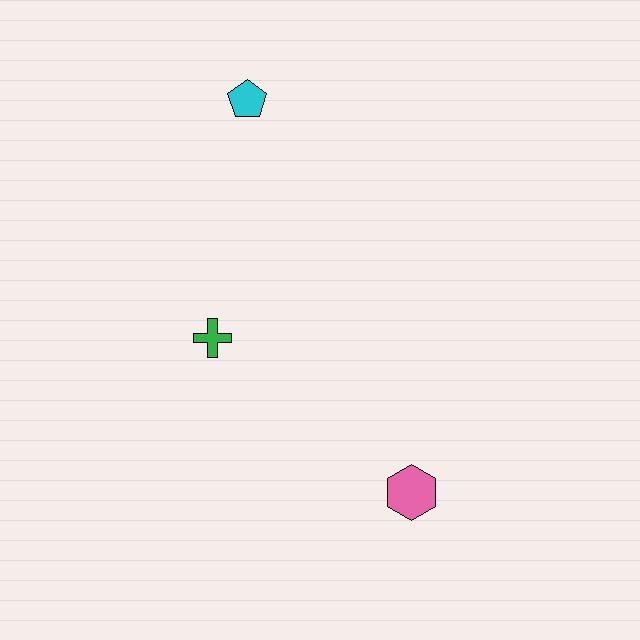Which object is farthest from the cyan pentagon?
The pink hexagon is farthest from the cyan pentagon.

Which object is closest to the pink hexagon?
The green cross is closest to the pink hexagon.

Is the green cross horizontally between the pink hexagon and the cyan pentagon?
No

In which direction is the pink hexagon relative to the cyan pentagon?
The pink hexagon is below the cyan pentagon.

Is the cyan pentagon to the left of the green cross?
No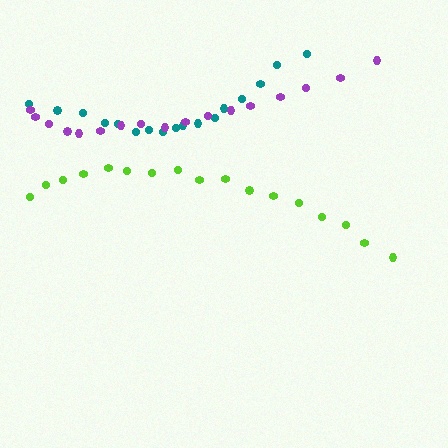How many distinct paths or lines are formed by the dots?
There are 3 distinct paths.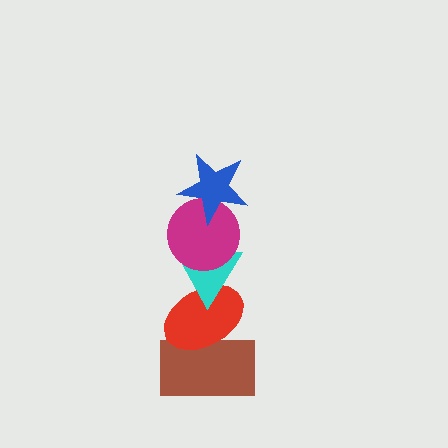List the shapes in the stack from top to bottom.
From top to bottom: the blue star, the magenta circle, the cyan triangle, the red ellipse, the brown rectangle.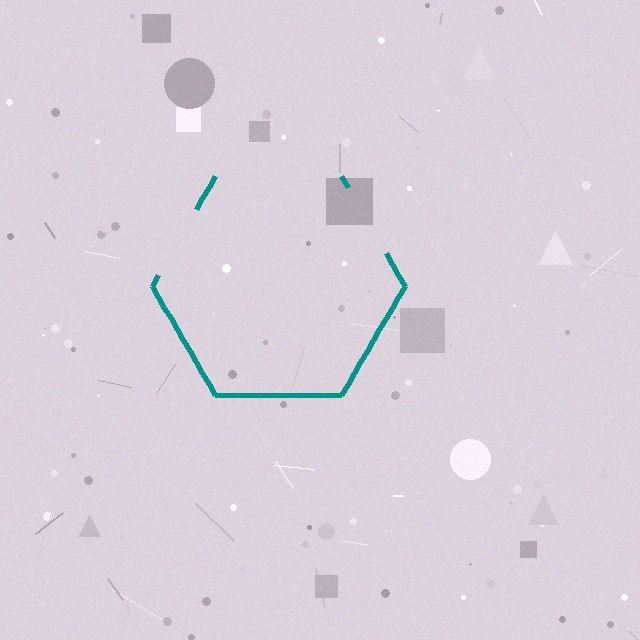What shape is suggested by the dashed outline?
The dashed outline suggests a hexagon.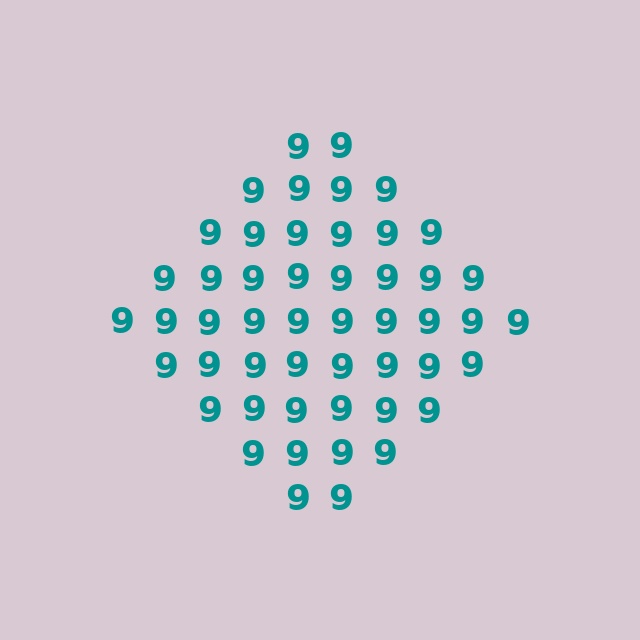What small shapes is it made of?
It is made of small digit 9's.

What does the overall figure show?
The overall figure shows a diamond.